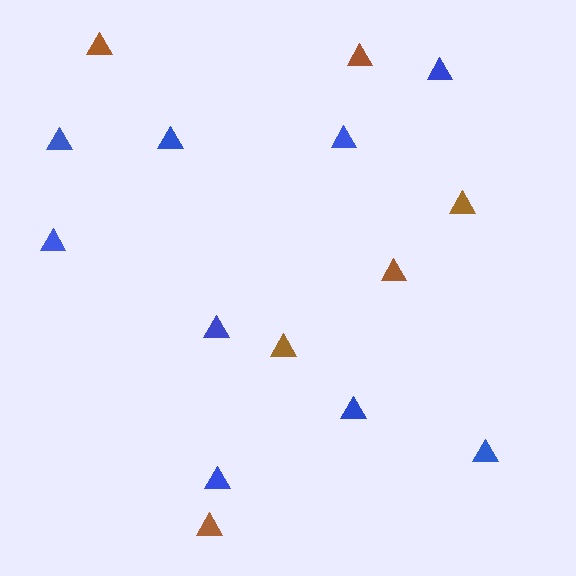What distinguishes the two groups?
There are 2 groups: one group of brown triangles (6) and one group of blue triangles (9).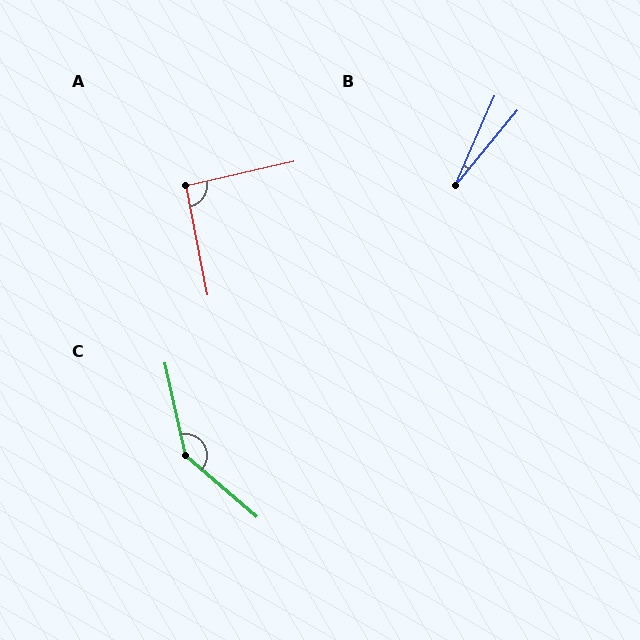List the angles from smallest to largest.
B (16°), A (91°), C (143°).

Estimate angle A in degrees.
Approximately 91 degrees.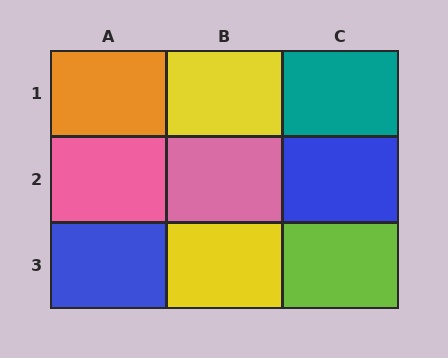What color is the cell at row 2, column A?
Pink.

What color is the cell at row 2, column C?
Blue.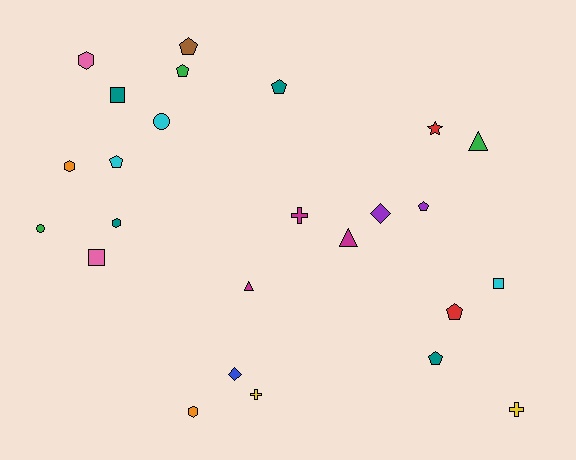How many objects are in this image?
There are 25 objects.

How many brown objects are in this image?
There is 1 brown object.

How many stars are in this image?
There is 1 star.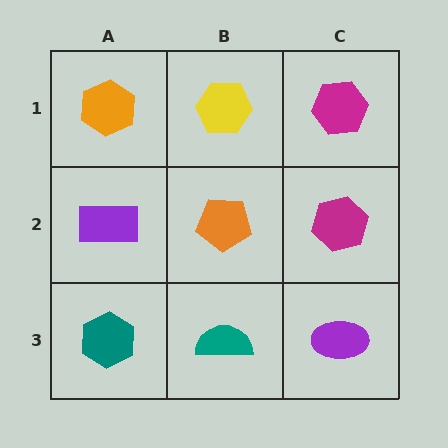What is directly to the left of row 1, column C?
A yellow hexagon.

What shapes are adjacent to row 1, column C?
A magenta hexagon (row 2, column C), a yellow hexagon (row 1, column B).